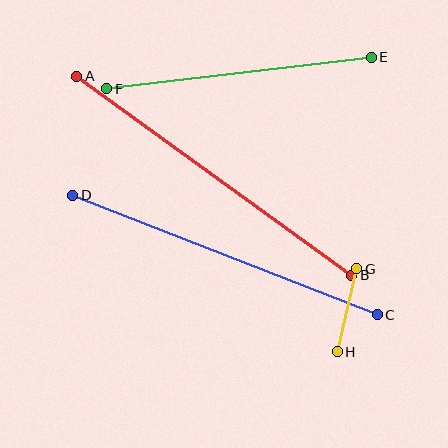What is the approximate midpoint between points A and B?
The midpoint is at approximately (214, 176) pixels.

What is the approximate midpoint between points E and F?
The midpoint is at approximately (239, 73) pixels.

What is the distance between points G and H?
The distance is approximately 85 pixels.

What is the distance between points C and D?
The distance is approximately 327 pixels.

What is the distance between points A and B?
The distance is approximately 339 pixels.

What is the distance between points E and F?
The distance is approximately 266 pixels.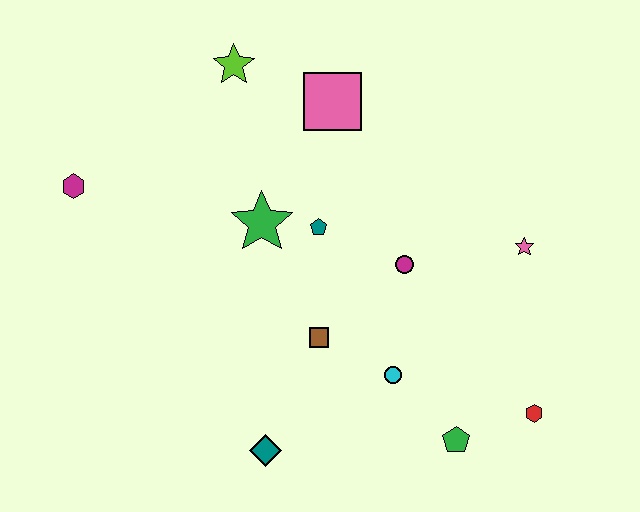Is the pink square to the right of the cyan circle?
No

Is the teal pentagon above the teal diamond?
Yes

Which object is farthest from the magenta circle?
The magenta hexagon is farthest from the magenta circle.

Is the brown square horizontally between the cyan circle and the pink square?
No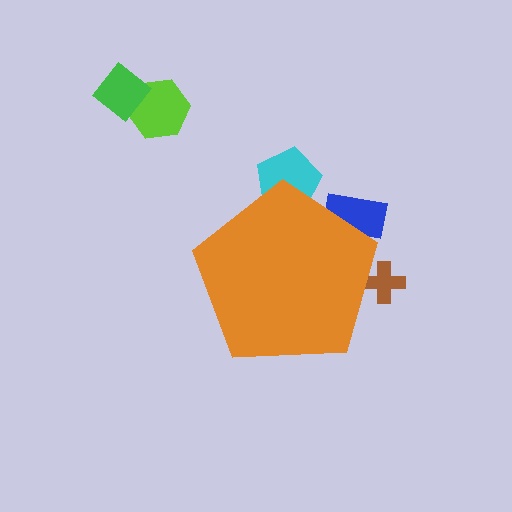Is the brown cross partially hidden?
Yes, the brown cross is partially hidden behind the orange pentagon.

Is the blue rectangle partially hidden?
Yes, the blue rectangle is partially hidden behind the orange pentagon.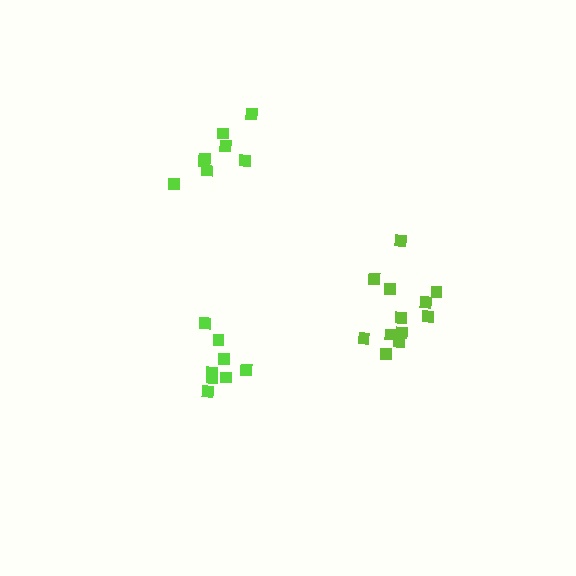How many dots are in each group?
Group 1: 8 dots, Group 2: 12 dots, Group 3: 8 dots (28 total).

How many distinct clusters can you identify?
There are 3 distinct clusters.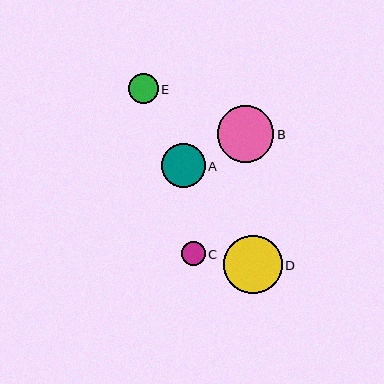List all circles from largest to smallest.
From largest to smallest: D, B, A, E, C.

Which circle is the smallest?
Circle C is the smallest with a size of approximately 24 pixels.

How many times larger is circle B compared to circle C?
Circle B is approximately 2.3 times the size of circle C.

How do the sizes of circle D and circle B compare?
Circle D and circle B are approximately the same size.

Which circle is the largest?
Circle D is the largest with a size of approximately 59 pixels.